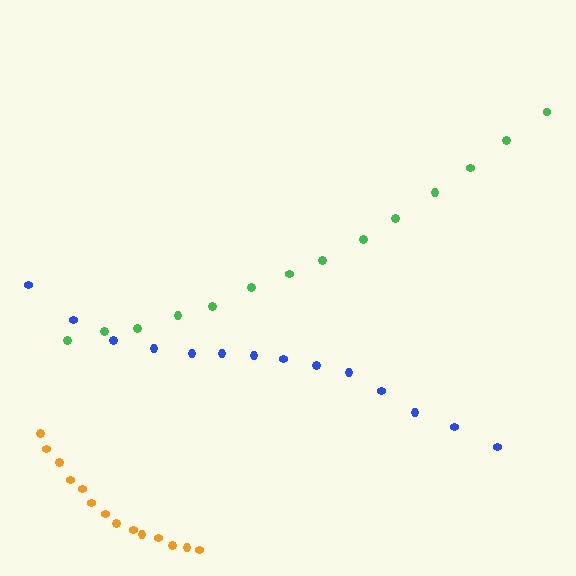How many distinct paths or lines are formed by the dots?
There are 3 distinct paths.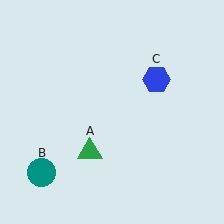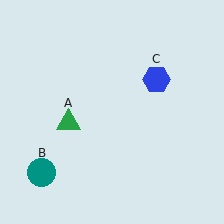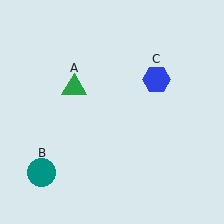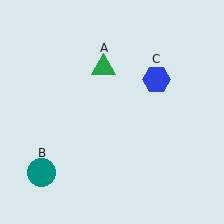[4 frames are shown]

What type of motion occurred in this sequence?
The green triangle (object A) rotated clockwise around the center of the scene.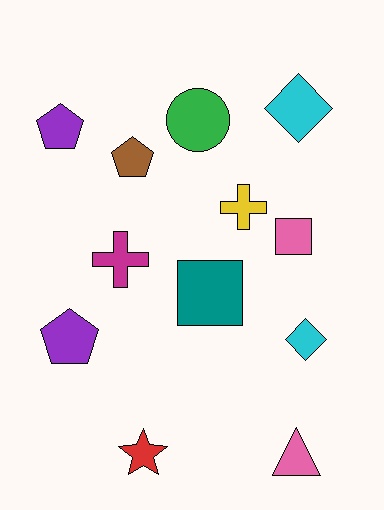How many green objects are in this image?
There is 1 green object.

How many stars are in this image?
There is 1 star.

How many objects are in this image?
There are 12 objects.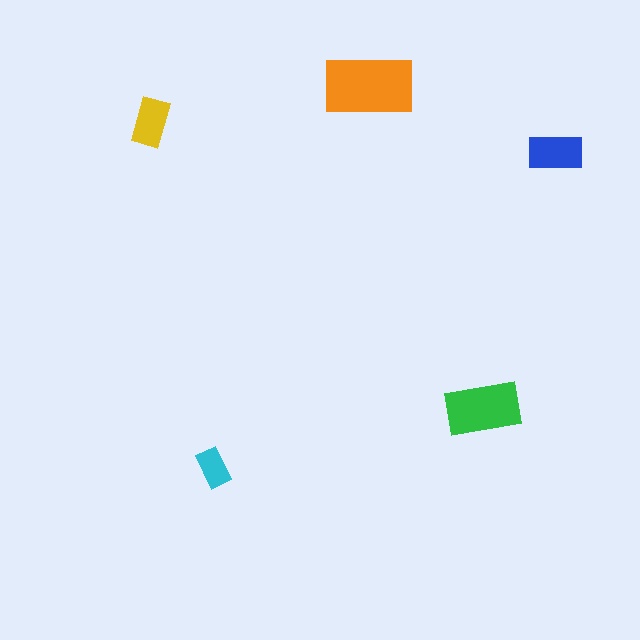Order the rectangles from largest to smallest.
the orange one, the green one, the blue one, the yellow one, the cyan one.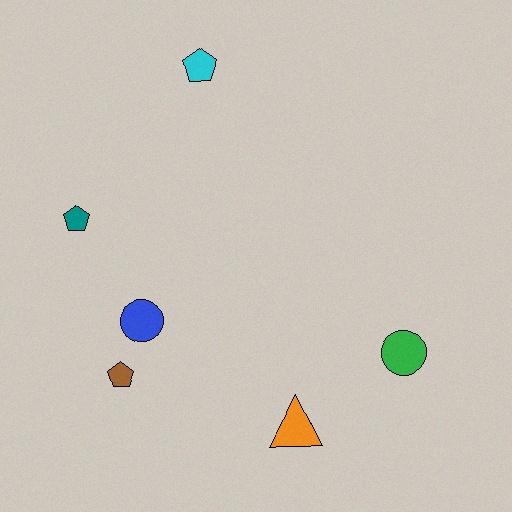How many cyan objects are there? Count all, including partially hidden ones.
There is 1 cyan object.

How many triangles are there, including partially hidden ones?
There is 1 triangle.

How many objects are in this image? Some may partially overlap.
There are 6 objects.